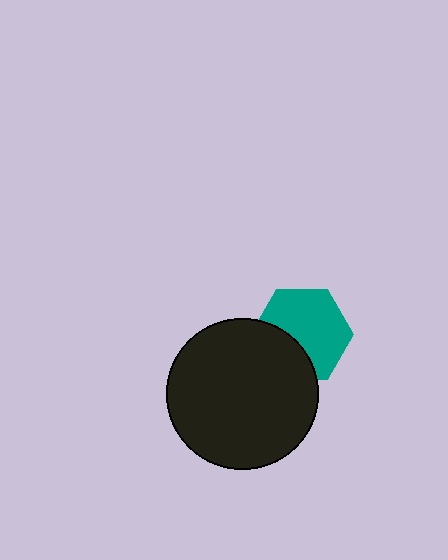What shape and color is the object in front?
The object in front is a black circle.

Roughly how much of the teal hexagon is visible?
Most of it is visible (roughly 67%).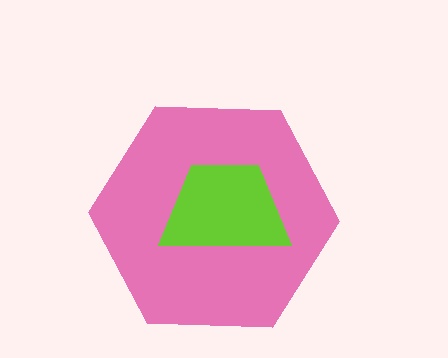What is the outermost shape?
The pink hexagon.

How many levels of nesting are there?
2.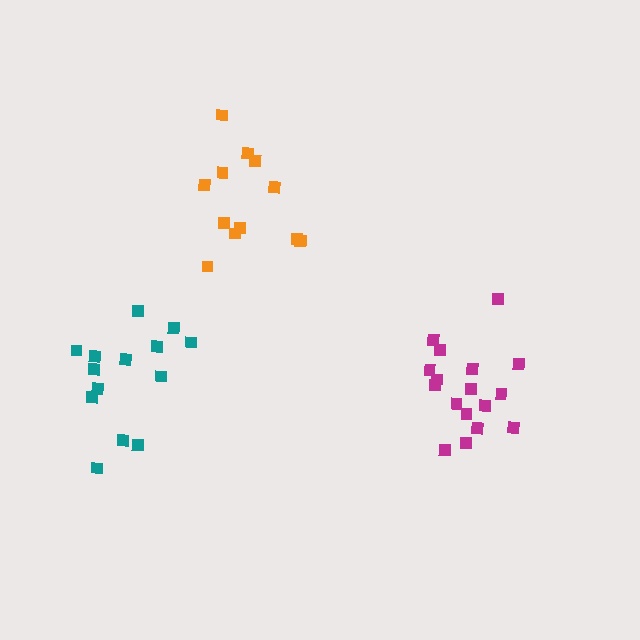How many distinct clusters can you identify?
There are 3 distinct clusters.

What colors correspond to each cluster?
The clusters are colored: orange, teal, magenta.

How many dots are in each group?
Group 1: 12 dots, Group 2: 14 dots, Group 3: 17 dots (43 total).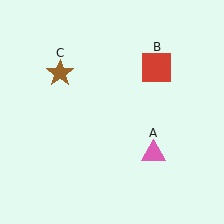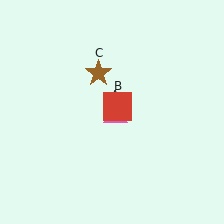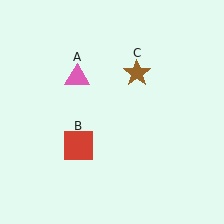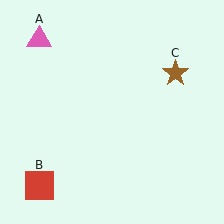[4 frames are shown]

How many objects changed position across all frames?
3 objects changed position: pink triangle (object A), red square (object B), brown star (object C).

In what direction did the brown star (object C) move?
The brown star (object C) moved right.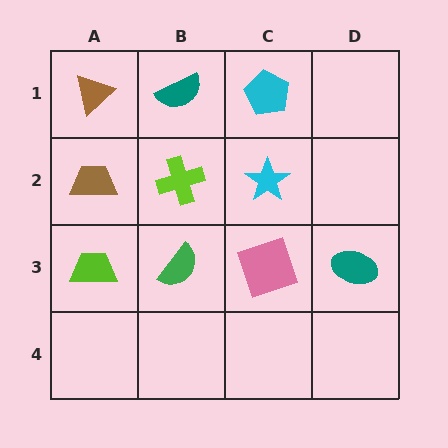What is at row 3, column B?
A green semicircle.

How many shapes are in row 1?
3 shapes.